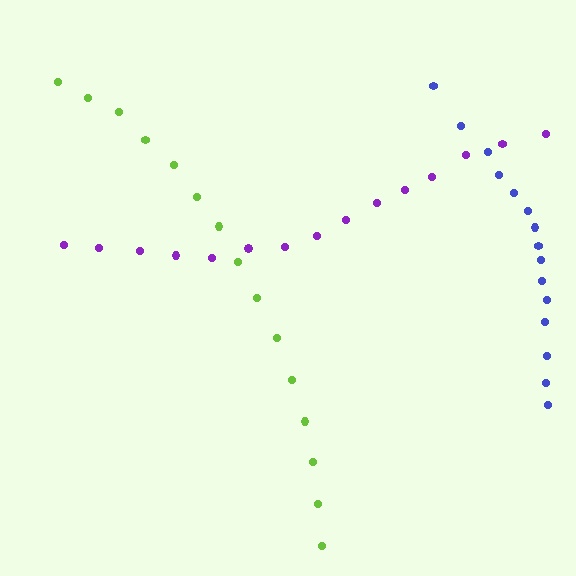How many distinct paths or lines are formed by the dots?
There are 3 distinct paths.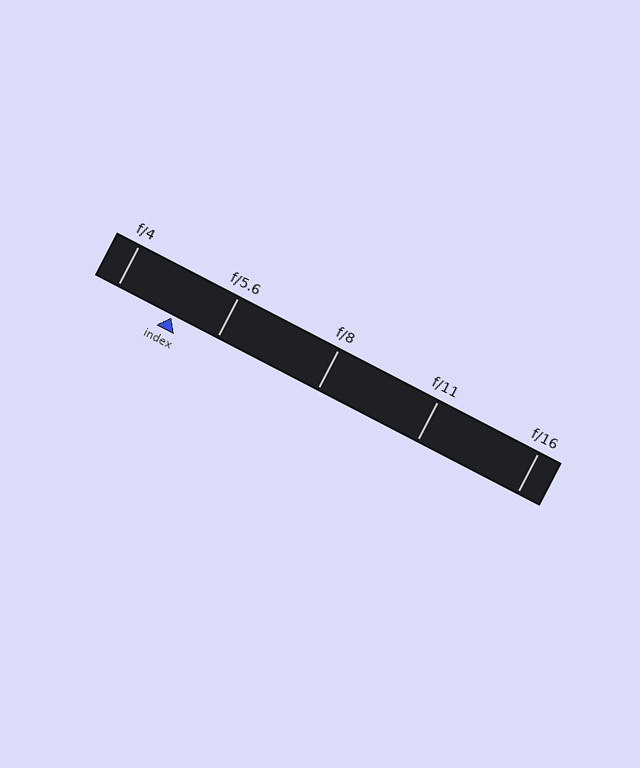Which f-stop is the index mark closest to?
The index mark is closest to f/5.6.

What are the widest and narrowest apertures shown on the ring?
The widest aperture shown is f/4 and the narrowest is f/16.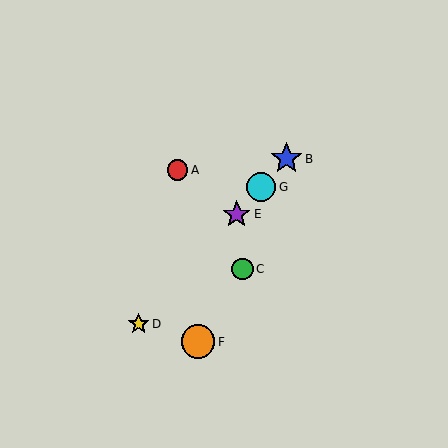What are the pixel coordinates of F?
Object F is at (198, 342).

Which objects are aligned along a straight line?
Objects B, D, E, G are aligned along a straight line.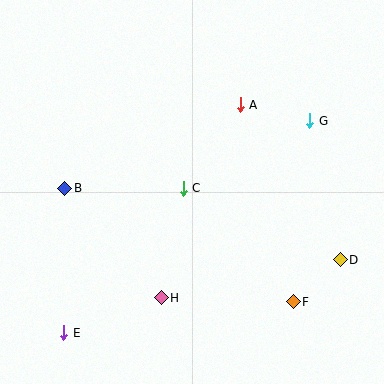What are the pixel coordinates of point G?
Point G is at (310, 121).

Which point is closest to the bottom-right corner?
Point F is closest to the bottom-right corner.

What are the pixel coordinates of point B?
Point B is at (65, 189).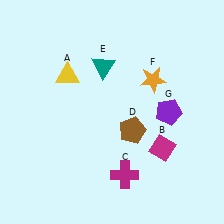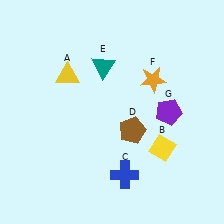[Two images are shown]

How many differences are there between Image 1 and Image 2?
There are 2 differences between the two images.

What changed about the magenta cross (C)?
In Image 1, C is magenta. In Image 2, it changed to blue.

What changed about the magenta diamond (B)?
In Image 1, B is magenta. In Image 2, it changed to yellow.